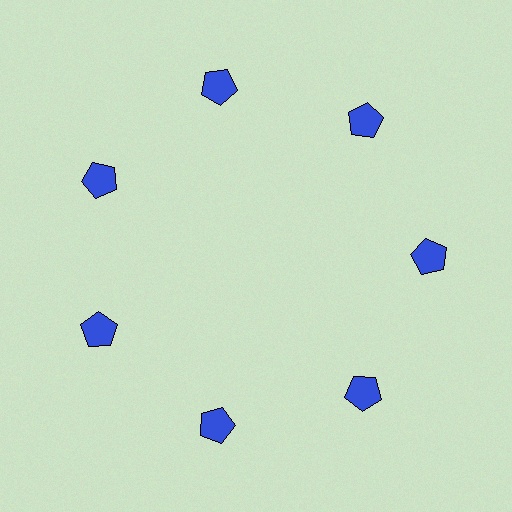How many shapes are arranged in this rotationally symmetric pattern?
There are 7 shapes, arranged in 7 groups of 1.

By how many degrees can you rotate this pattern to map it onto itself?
The pattern maps onto itself every 51 degrees of rotation.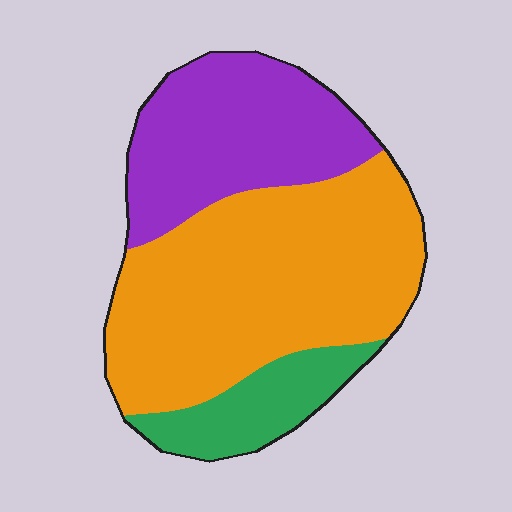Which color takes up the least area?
Green, at roughly 15%.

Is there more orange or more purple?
Orange.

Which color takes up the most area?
Orange, at roughly 55%.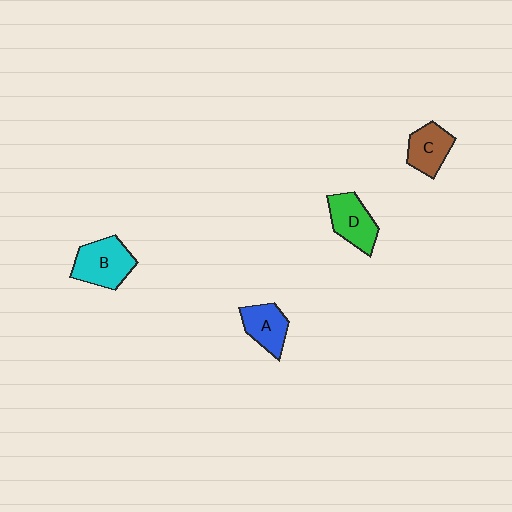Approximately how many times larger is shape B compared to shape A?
Approximately 1.4 times.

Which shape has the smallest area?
Shape A (blue).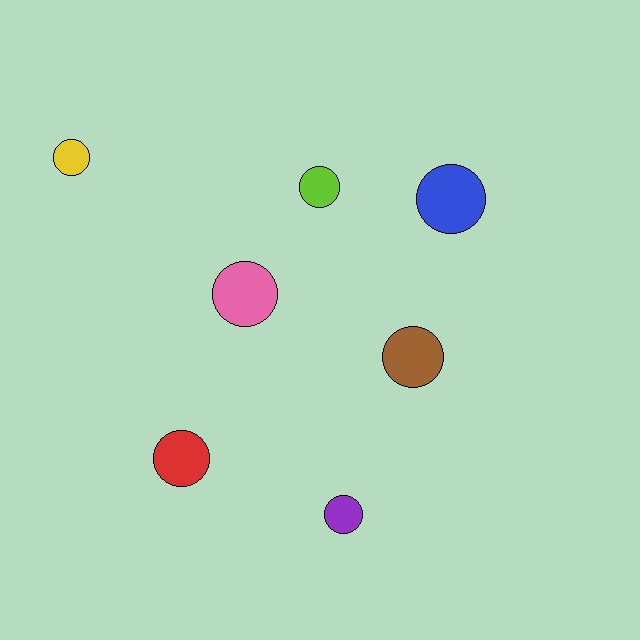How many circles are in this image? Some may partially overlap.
There are 7 circles.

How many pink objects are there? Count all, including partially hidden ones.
There is 1 pink object.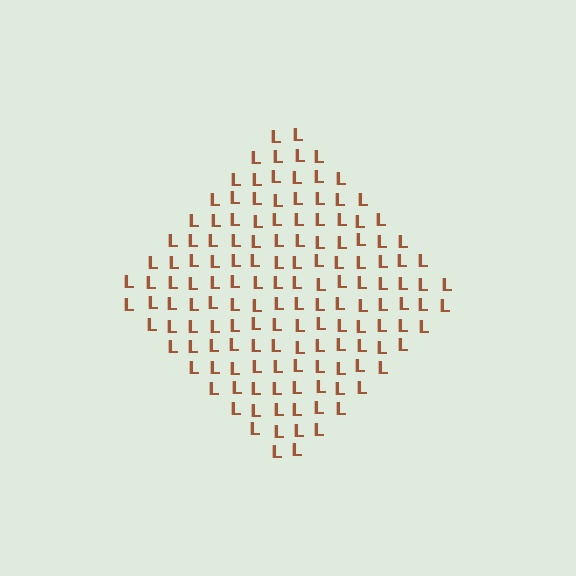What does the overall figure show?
The overall figure shows a diamond.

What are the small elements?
The small elements are letter L's.